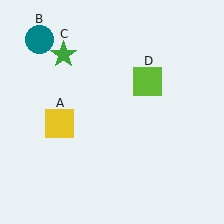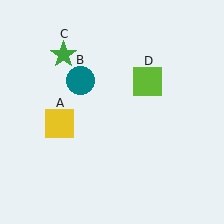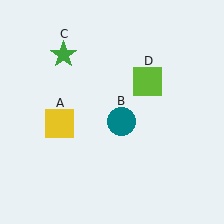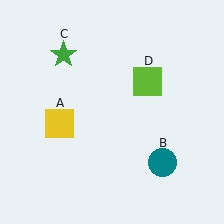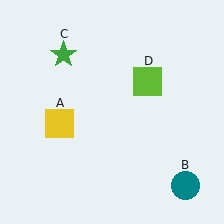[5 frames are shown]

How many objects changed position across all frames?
1 object changed position: teal circle (object B).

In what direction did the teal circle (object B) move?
The teal circle (object B) moved down and to the right.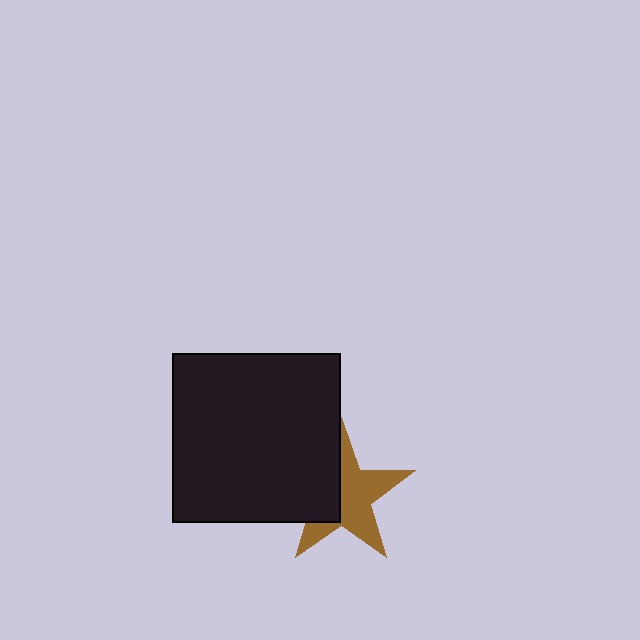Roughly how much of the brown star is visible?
About half of it is visible (roughly 59%).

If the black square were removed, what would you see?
You would see the complete brown star.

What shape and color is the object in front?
The object in front is a black square.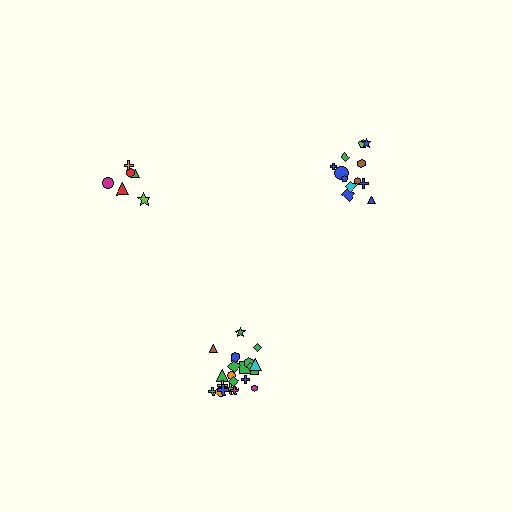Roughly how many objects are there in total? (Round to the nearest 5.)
Roughly 40 objects in total.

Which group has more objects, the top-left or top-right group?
The top-right group.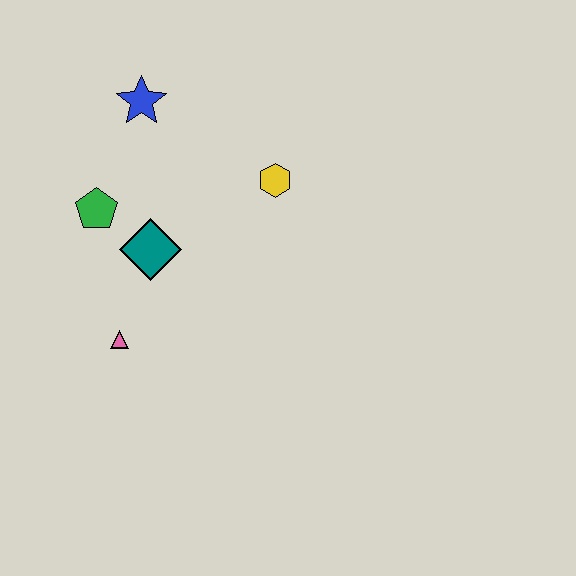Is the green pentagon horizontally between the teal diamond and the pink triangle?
No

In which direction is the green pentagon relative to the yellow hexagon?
The green pentagon is to the left of the yellow hexagon.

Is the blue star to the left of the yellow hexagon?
Yes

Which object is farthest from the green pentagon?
The yellow hexagon is farthest from the green pentagon.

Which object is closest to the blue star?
The green pentagon is closest to the blue star.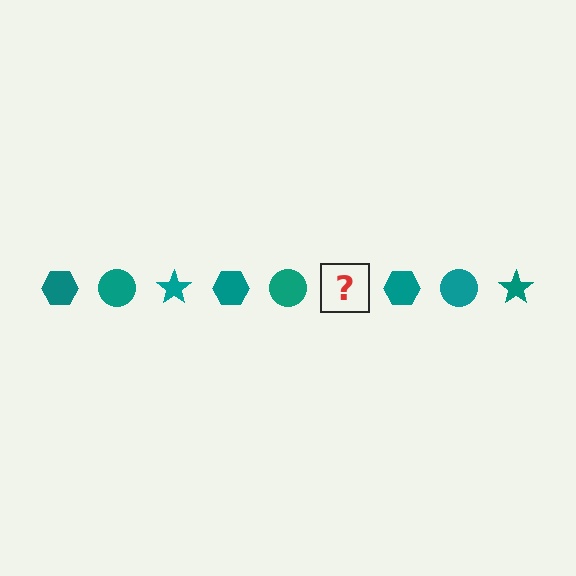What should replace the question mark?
The question mark should be replaced with a teal star.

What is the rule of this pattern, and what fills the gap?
The rule is that the pattern cycles through hexagon, circle, star shapes in teal. The gap should be filled with a teal star.